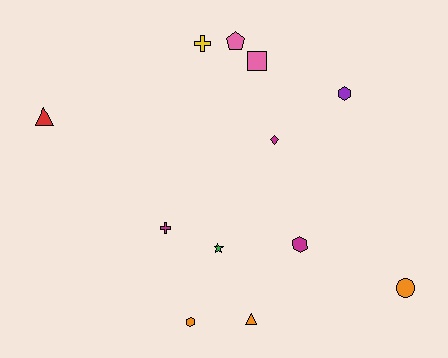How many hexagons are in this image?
There are 3 hexagons.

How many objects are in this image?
There are 12 objects.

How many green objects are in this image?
There is 1 green object.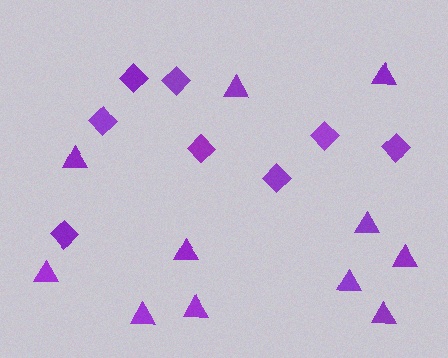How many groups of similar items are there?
There are 2 groups: one group of diamonds (8) and one group of triangles (11).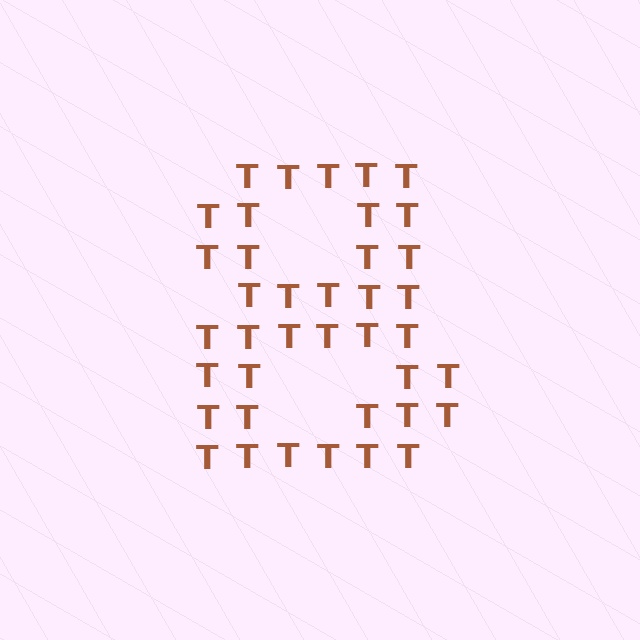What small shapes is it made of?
It is made of small letter T's.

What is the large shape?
The large shape is the digit 8.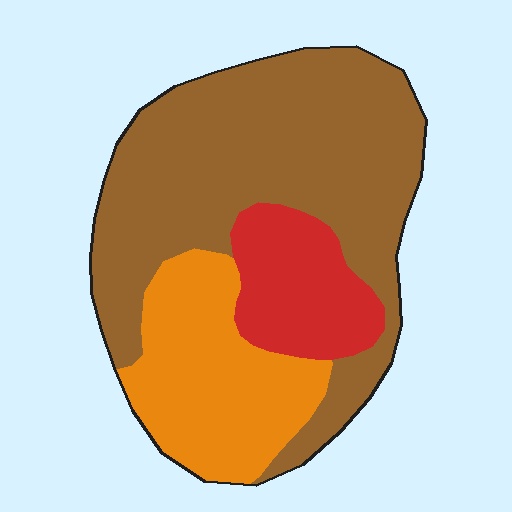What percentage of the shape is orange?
Orange covers around 25% of the shape.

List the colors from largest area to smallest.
From largest to smallest: brown, orange, red.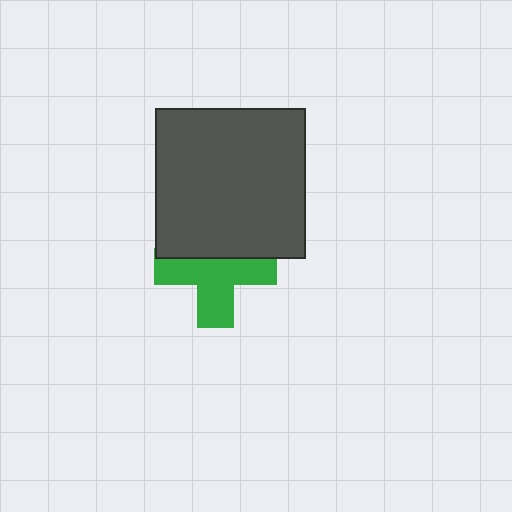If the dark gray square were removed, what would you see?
You would see the complete green cross.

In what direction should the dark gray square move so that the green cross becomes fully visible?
The dark gray square should move up. That is the shortest direction to clear the overlap and leave the green cross fully visible.